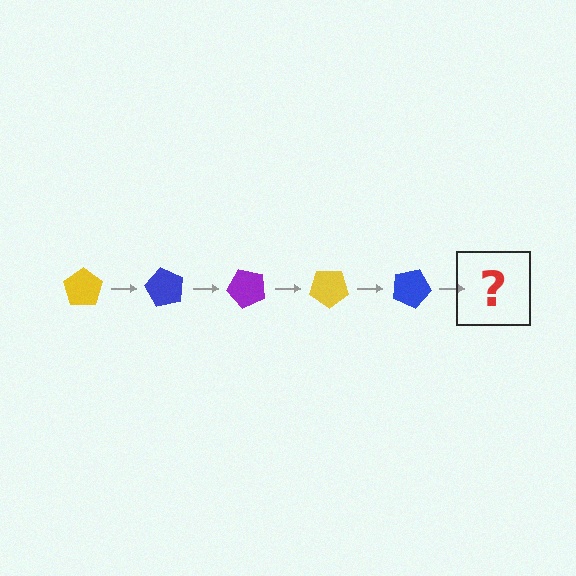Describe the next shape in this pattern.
It should be a purple pentagon, rotated 300 degrees from the start.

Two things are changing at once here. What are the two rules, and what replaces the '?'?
The two rules are that it rotates 60 degrees each step and the color cycles through yellow, blue, and purple. The '?' should be a purple pentagon, rotated 300 degrees from the start.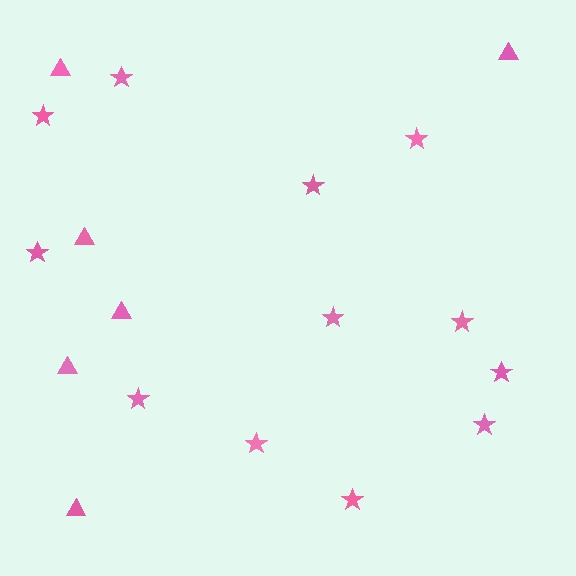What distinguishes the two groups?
There are 2 groups: one group of stars (12) and one group of triangles (6).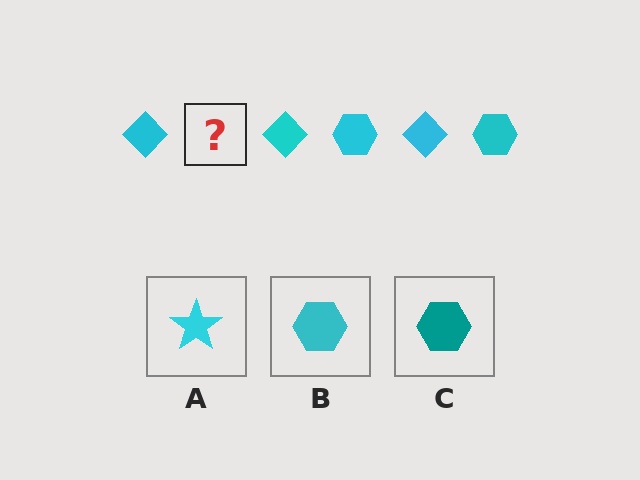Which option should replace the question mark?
Option B.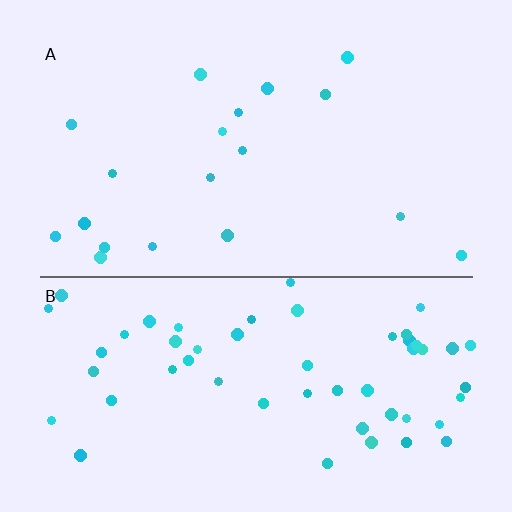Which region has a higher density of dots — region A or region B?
B (the bottom).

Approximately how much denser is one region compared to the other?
Approximately 2.9× — region B over region A.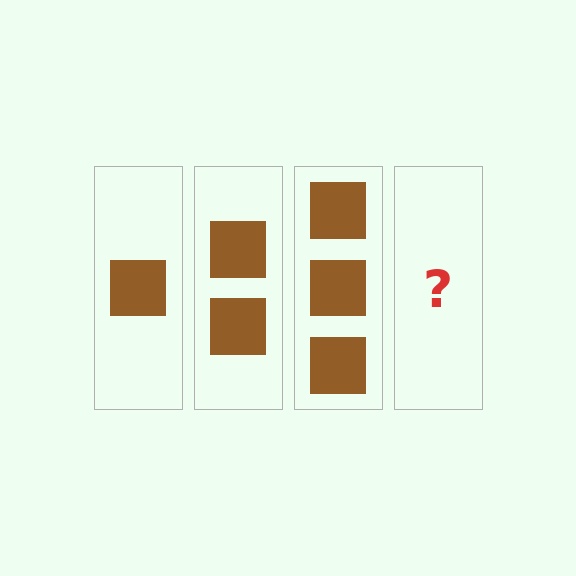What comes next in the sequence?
The next element should be 4 squares.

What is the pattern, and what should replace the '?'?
The pattern is that each step adds one more square. The '?' should be 4 squares.